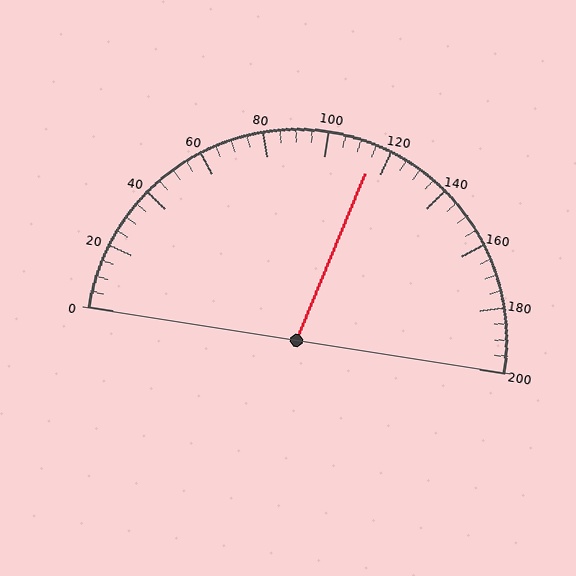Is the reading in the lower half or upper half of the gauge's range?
The reading is in the upper half of the range (0 to 200).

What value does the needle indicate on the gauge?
The needle indicates approximately 115.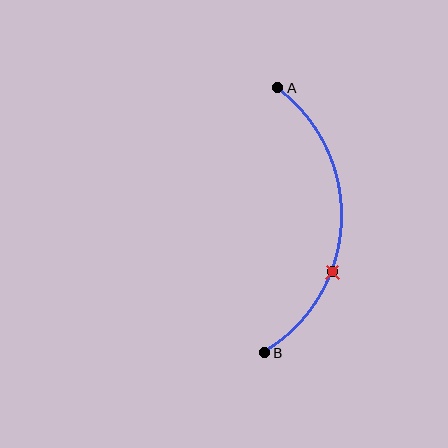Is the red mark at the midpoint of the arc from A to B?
No. The red mark lies on the arc but is closer to endpoint B. The arc midpoint would be at the point on the curve equidistant along the arc from both A and B.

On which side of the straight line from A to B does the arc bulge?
The arc bulges to the right of the straight line connecting A and B.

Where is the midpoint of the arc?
The arc midpoint is the point on the curve farthest from the straight line joining A and B. It sits to the right of that line.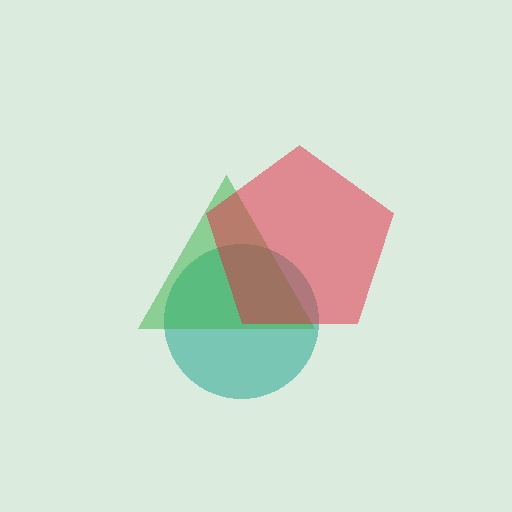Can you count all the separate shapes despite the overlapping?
Yes, there are 3 separate shapes.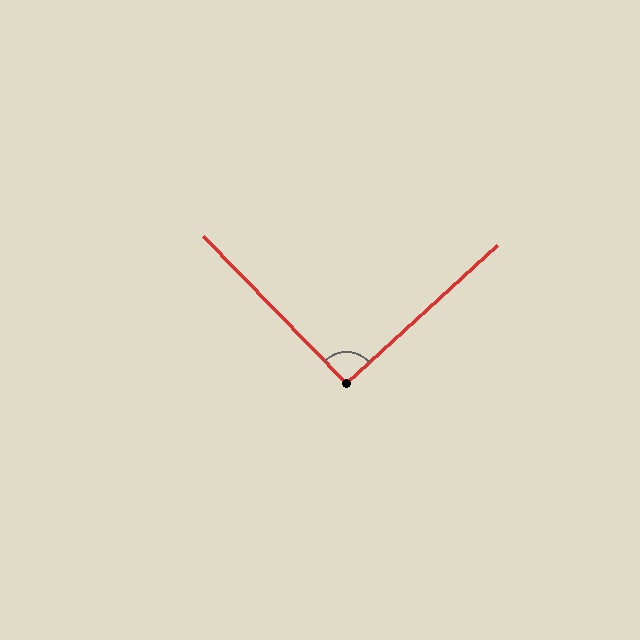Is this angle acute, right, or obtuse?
It is approximately a right angle.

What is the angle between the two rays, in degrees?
Approximately 92 degrees.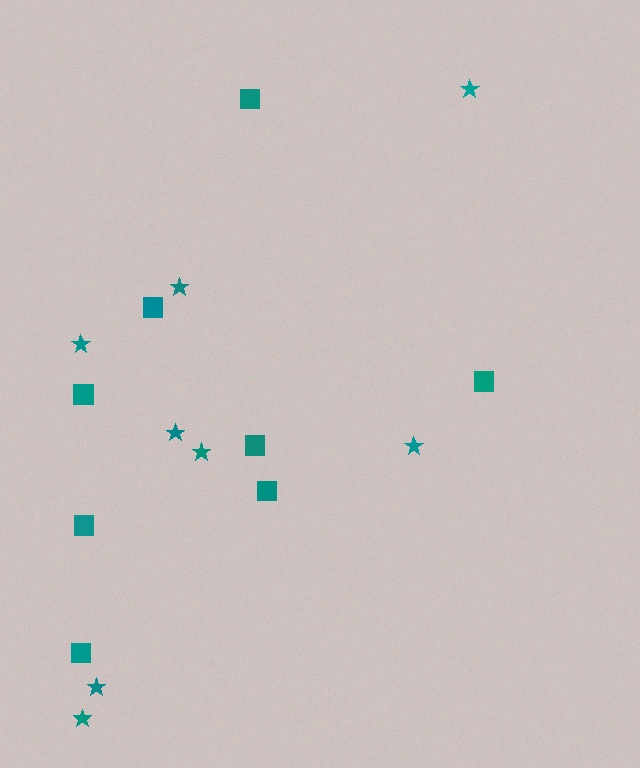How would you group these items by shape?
There are 2 groups: one group of stars (8) and one group of squares (8).